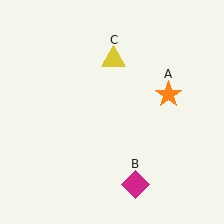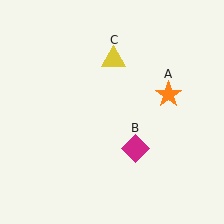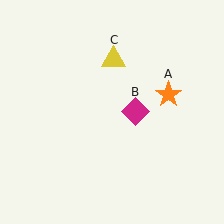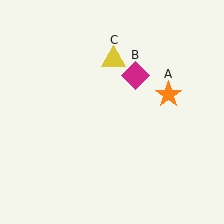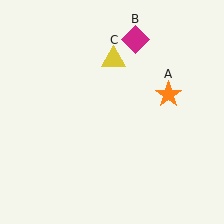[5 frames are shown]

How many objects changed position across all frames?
1 object changed position: magenta diamond (object B).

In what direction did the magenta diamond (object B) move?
The magenta diamond (object B) moved up.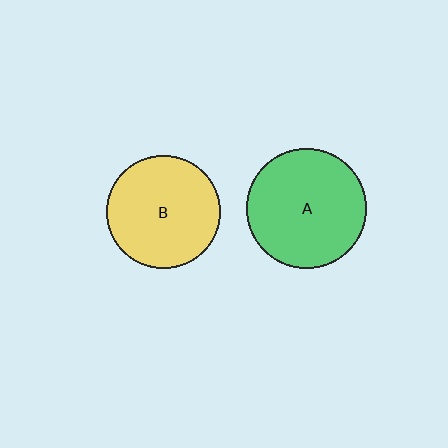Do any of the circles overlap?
No, none of the circles overlap.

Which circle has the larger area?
Circle A (green).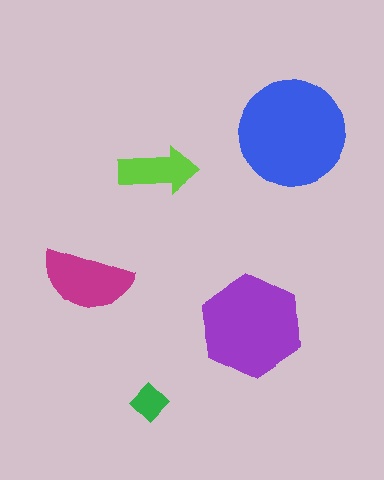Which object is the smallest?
The green diamond.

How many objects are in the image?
There are 5 objects in the image.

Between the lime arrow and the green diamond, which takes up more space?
The lime arrow.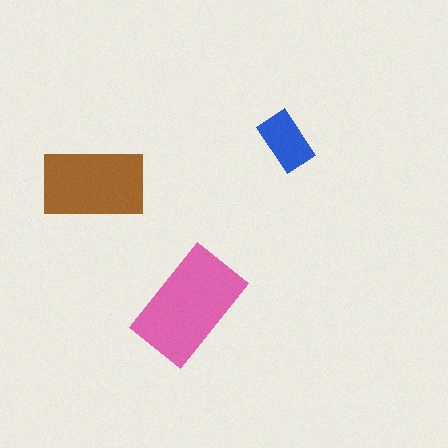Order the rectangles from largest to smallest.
the pink one, the brown one, the blue one.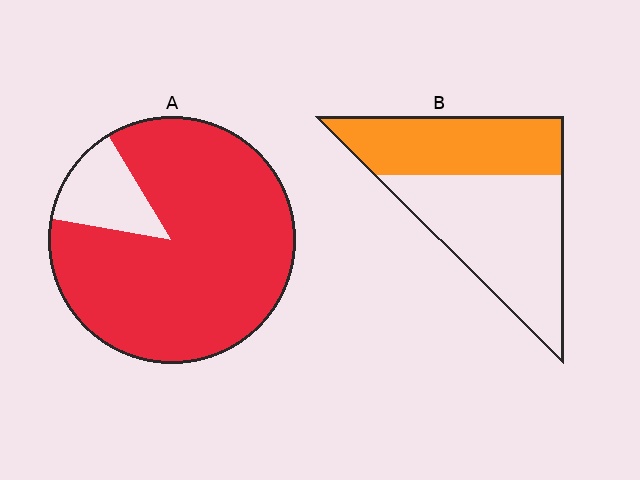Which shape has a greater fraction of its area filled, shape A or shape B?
Shape A.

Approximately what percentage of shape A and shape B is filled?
A is approximately 85% and B is approximately 40%.